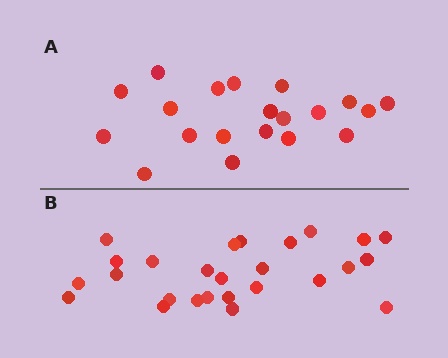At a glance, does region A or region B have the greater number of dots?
Region B (the bottom region) has more dots.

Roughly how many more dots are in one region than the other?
Region B has about 6 more dots than region A.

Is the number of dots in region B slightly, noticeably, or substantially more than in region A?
Region B has noticeably more, but not dramatically so. The ratio is roughly 1.3 to 1.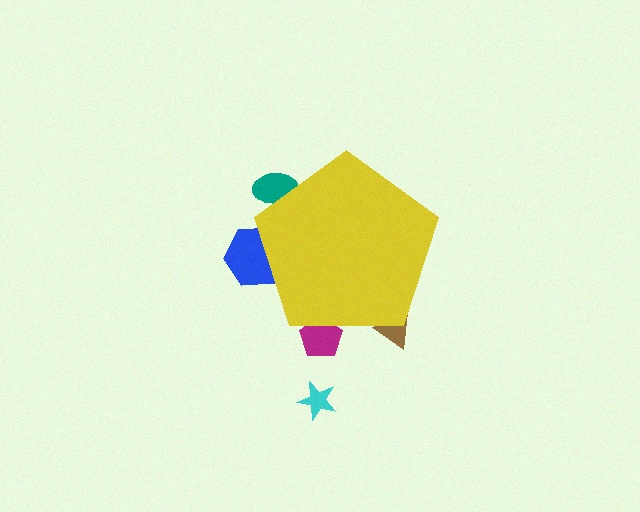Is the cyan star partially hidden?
No, the cyan star is fully visible.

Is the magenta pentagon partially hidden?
Yes, the magenta pentagon is partially hidden behind the yellow pentagon.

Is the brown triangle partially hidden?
Yes, the brown triangle is partially hidden behind the yellow pentagon.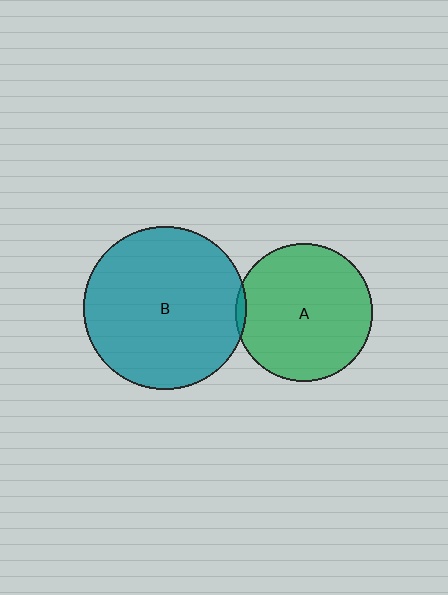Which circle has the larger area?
Circle B (teal).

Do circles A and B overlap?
Yes.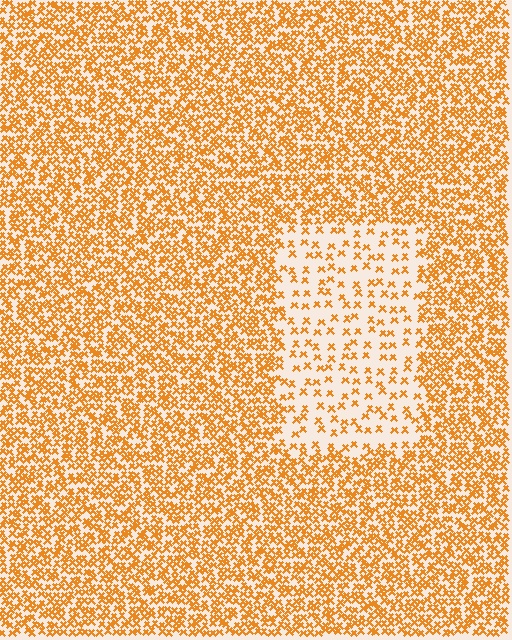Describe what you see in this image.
The image contains small orange elements arranged at two different densities. A rectangle-shaped region is visible where the elements are less densely packed than the surrounding area.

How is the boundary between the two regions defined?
The boundary is defined by a change in element density (approximately 2.8x ratio). All elements are the same color, size, and shape.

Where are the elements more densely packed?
The elements are more densely packed outside the rectangle boundary.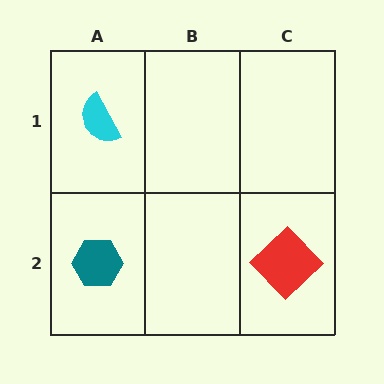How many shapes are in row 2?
2 shapes.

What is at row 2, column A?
A teal hexagon.